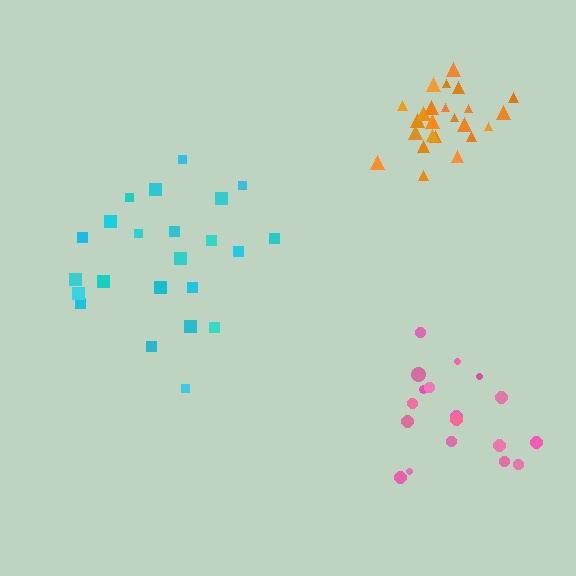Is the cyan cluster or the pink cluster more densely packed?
Cyan.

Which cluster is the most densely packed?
Orange.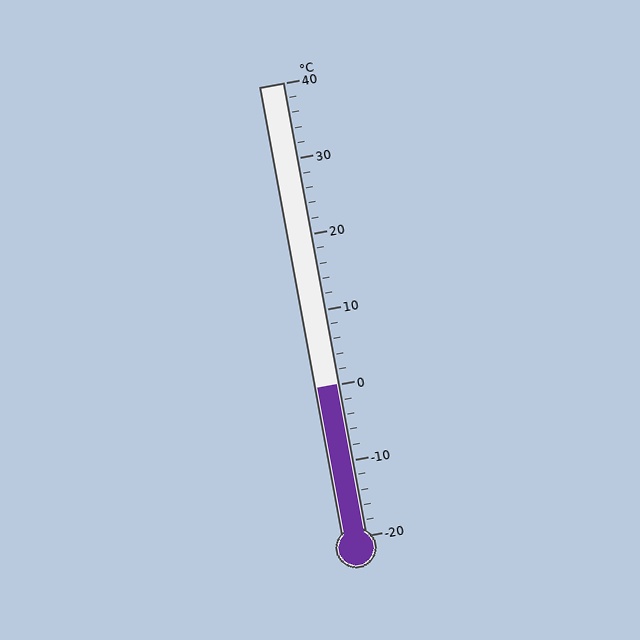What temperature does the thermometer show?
The thermometer shows approximately 0°C.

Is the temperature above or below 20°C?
The temperature is below 20°C.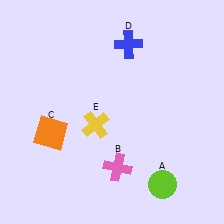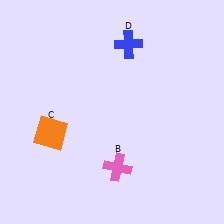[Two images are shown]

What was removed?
The yellow cross (E), the lime circle (A) were removed in Image 2.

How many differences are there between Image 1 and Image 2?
There are 2 differences between the two images.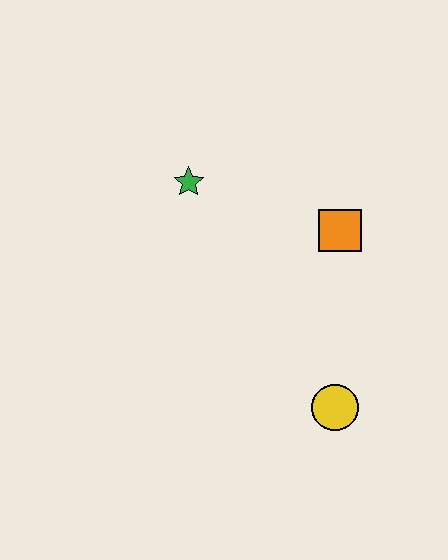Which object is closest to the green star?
The orange square is closest to the green star.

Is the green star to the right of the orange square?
No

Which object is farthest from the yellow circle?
The green star is farthest from the yellow circle.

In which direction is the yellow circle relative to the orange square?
The yellow circle is below the orange square.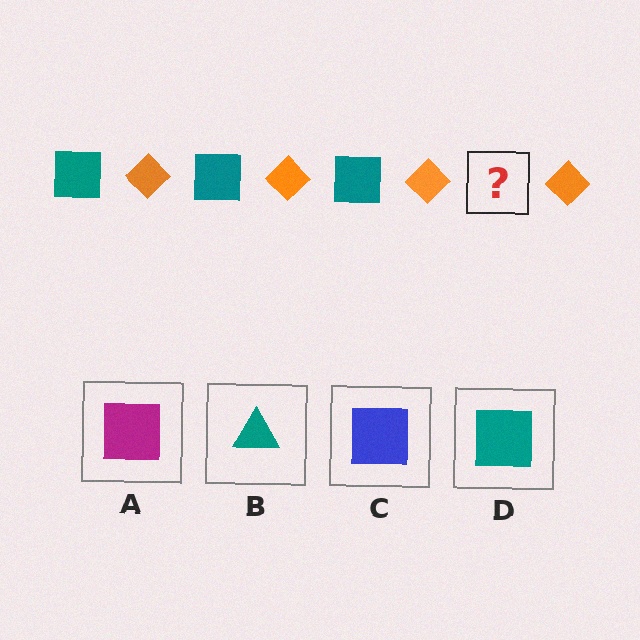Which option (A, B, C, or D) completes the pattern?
D.